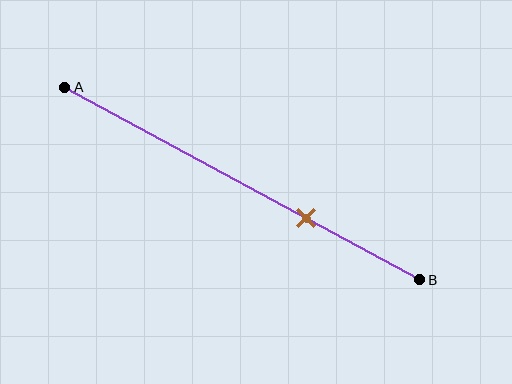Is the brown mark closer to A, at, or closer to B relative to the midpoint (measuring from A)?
The brown mark is closer to point B than the midpoint of segment AB.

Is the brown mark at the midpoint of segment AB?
No, the mark is at about 70% from A, not at the 50% midpoint.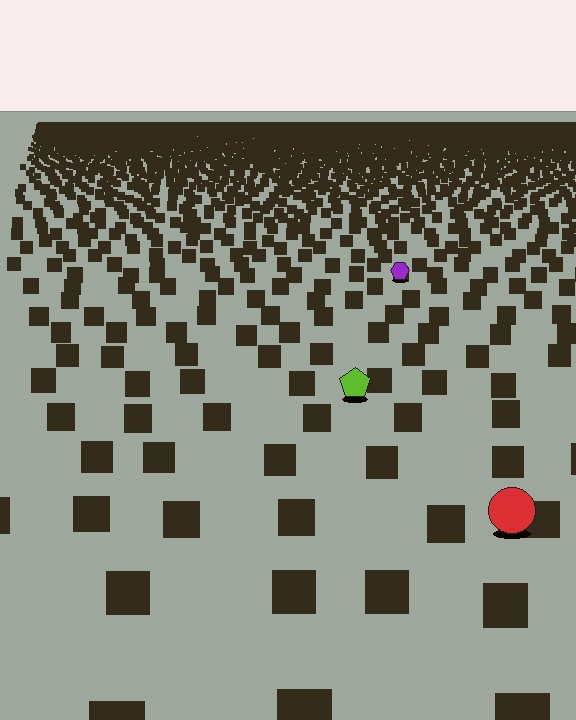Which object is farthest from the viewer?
The purple hexagon is farthest from the viewer. It appears smaller and the ground texture around it is denser.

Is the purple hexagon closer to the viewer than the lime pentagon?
No. The lime pentagon is closer — you can tell from the texture gradient: the ground texture is coarser near it.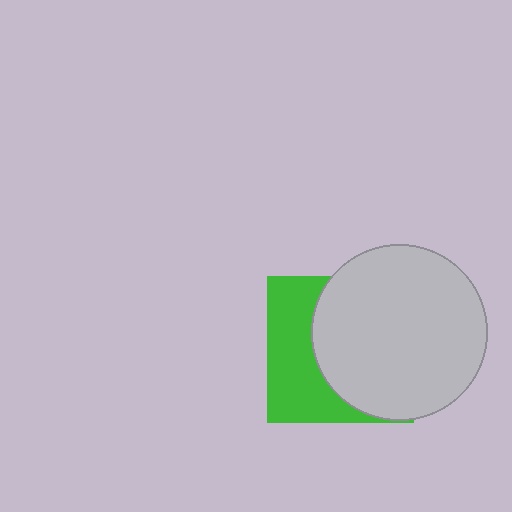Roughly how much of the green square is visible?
A small part of it is visible (roughly 41%).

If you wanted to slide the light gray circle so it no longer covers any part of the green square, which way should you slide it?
Slide it right — that is the most direct way to separate the two shapes.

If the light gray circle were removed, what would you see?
You would see the complete green square.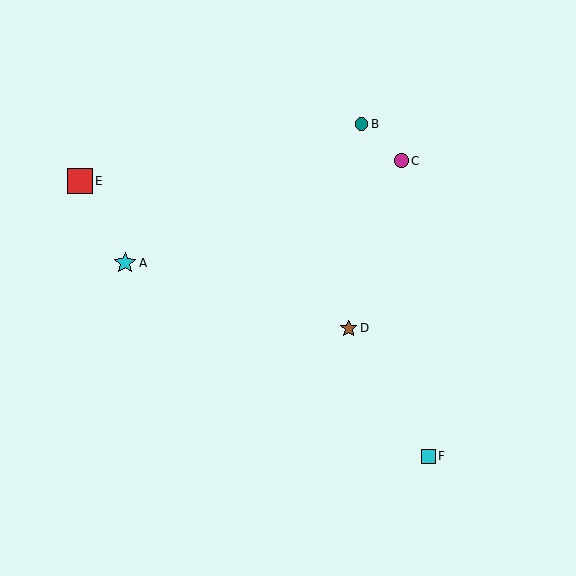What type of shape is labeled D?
Shape D is a brown star.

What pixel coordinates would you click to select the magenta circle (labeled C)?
Click at (401, 161) to select the magenta circle C.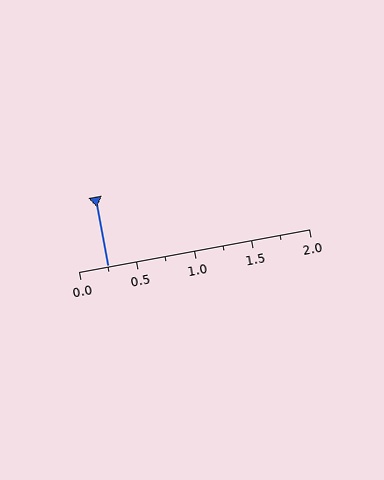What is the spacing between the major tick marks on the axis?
The major ticks are spaced 0.5 apart.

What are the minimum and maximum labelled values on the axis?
The axis runs from 0.0 to 2.0.